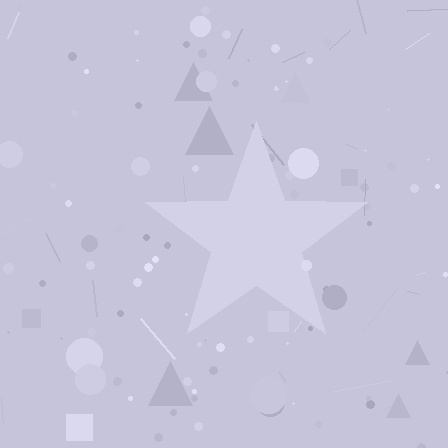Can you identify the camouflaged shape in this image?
The camouflaged shape is a star.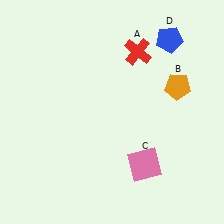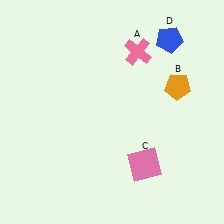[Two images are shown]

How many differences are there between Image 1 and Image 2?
There is 1 difference between the two images.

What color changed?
The cross (A) changed from red in Image 1 to pink in Image 2.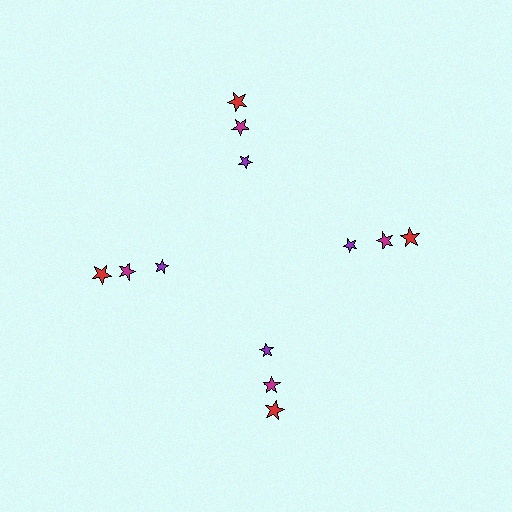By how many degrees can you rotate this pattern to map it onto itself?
The pattern maps onto itself every 90 degrees of rotation.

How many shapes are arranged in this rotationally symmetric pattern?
There are 12 shapes, arranged in 4 groups of 3.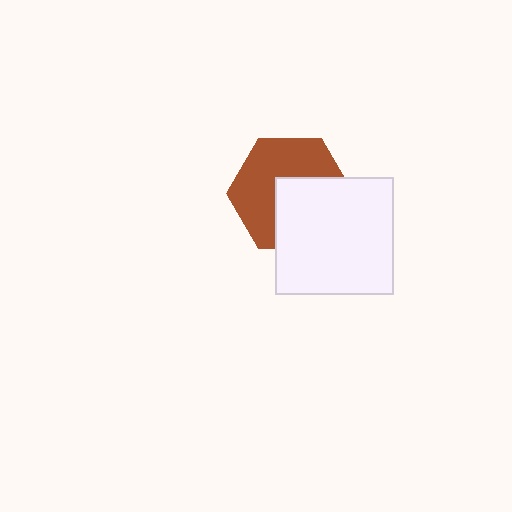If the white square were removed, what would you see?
You would see the complete brown hexagon.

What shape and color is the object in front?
The object in front is a white square.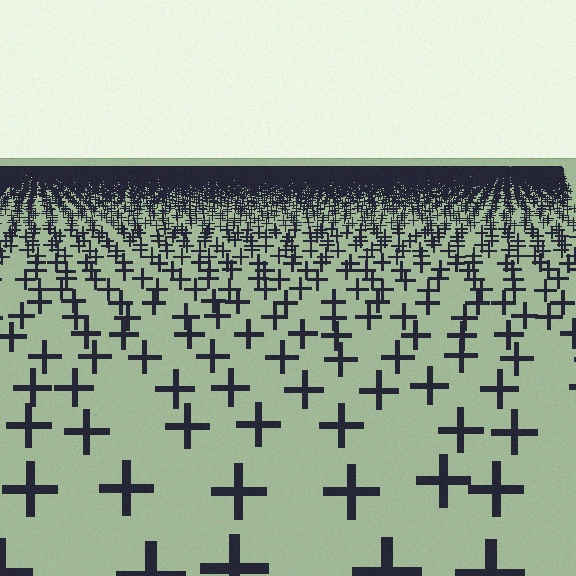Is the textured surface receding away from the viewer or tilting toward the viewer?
The surface is receding away from the viewer. Texture elements get smaller and denser toward the top.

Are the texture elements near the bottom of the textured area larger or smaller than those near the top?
Larger. Near the bottom, elements are closer to the viewer and appear at a bigger on-screen size.